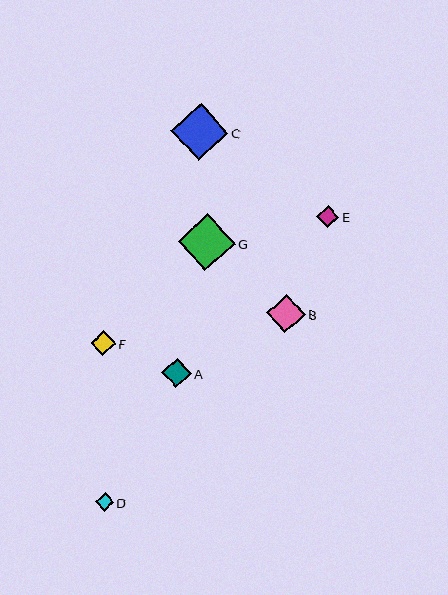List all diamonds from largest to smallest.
From largest to smallest: G, C, B, A, F, E, D.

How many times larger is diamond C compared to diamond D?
Diamond C is approximately 3.1 times the size of diamond D.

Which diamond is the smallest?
Diamond D is the smallest with a size of approximately 18 pixels.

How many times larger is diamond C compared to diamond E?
Diamond C is approximately 2.6 times the size of diamond E.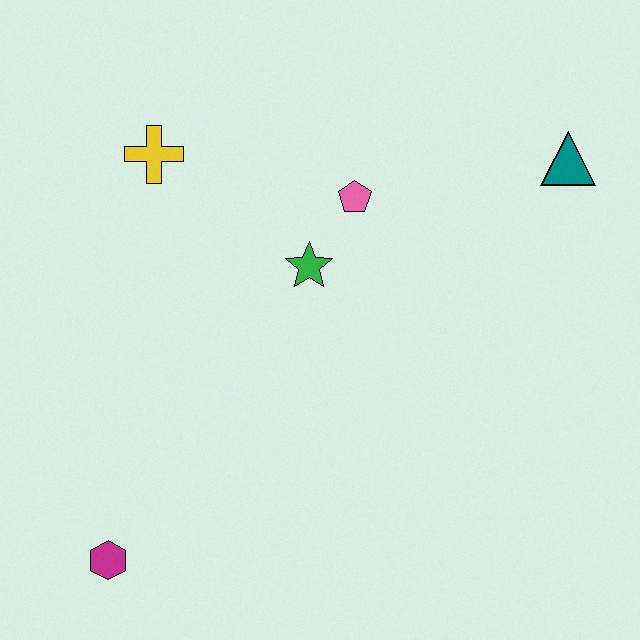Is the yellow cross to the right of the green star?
No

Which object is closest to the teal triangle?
The pink pentagon is closest to the teal triangle.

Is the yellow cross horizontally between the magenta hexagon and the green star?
Yes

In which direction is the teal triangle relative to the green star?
The teal triangle is to the right of the green star.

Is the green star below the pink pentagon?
Yes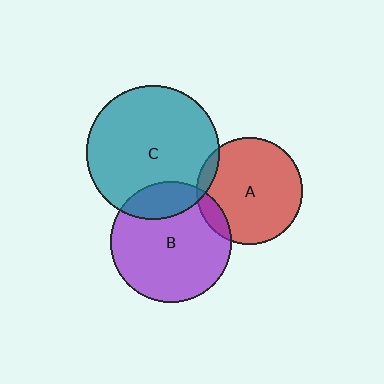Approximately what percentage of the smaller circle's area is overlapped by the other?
Approximately 10%.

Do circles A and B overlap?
Yes.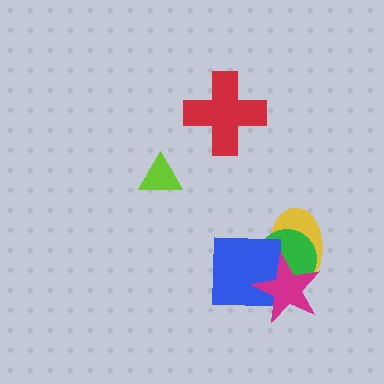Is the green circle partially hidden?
Yes, it is partially covered by another shape.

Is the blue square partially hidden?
Yes, it is partially covered by another shape.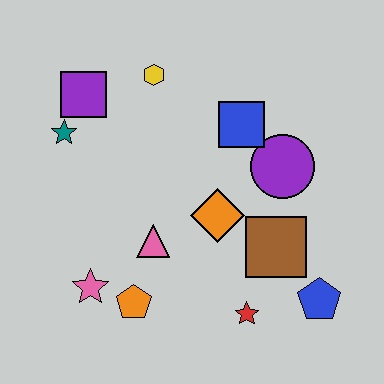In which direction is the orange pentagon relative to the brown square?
The orange pentagon is to the left of the brown square.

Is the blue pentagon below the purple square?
Yes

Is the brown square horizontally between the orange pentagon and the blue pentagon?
Yes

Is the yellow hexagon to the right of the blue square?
No